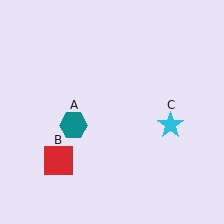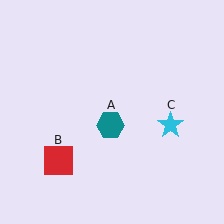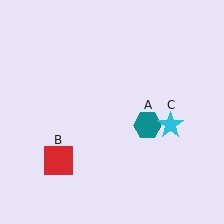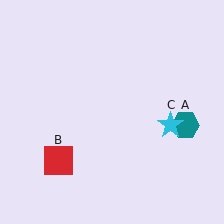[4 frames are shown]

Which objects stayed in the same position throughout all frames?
Red square (object B) and cyan star (object C) remained stationary.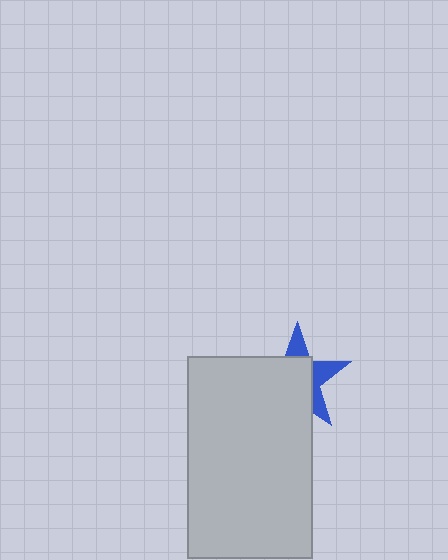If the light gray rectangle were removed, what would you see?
You would see the complete blue star.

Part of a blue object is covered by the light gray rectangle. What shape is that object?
It is a star.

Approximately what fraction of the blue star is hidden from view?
Roughly 66% of the blue star is hidden behind the light gray rectangle.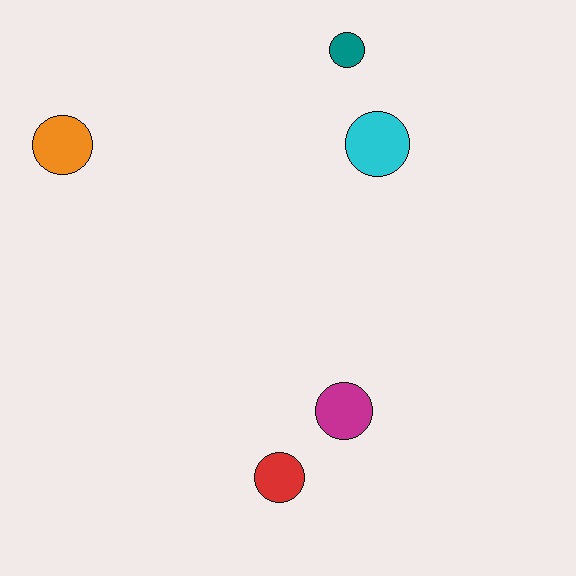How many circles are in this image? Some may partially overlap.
There are 5 circles.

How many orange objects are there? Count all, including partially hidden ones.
There is 1 orange object.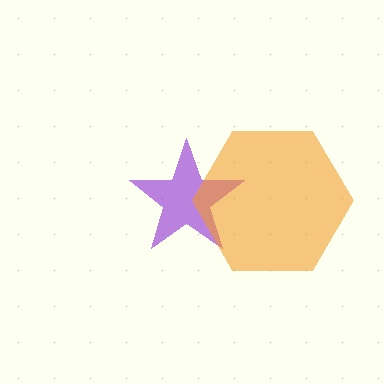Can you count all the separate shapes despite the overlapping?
Yes, there are 2 separate shapes.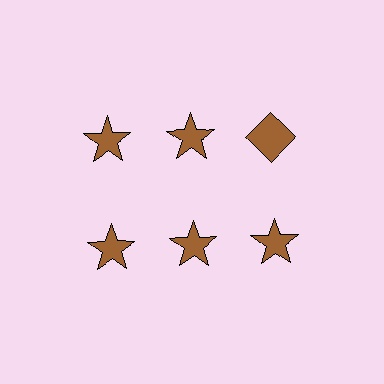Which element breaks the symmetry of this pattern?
The brown diamond in the top row, center column breaks the symmetry. All other shapes are brown stars.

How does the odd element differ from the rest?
It has a different shape: diamond instead of star.